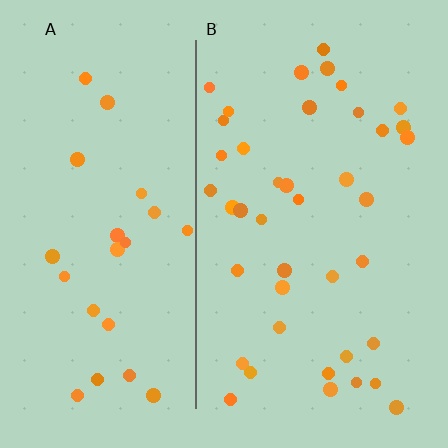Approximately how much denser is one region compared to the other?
Approximately 1.7× — region B over region A.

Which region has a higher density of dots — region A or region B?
B (the right).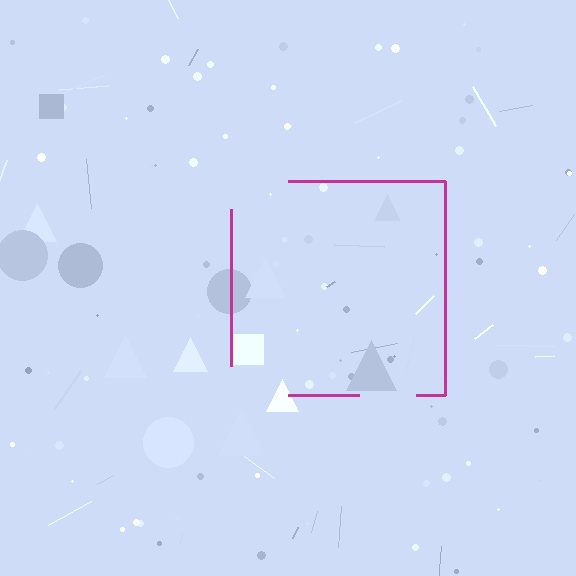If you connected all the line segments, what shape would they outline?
They would outline a square.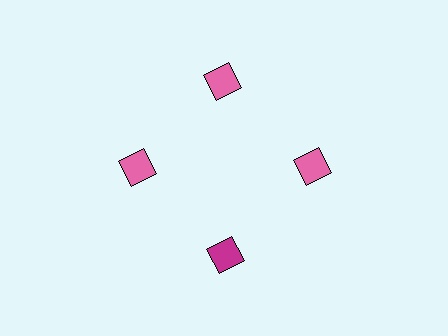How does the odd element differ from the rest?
It has a different color: magenta instead of pink.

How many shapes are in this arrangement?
There are 4 shapes arranged in a ring pattern.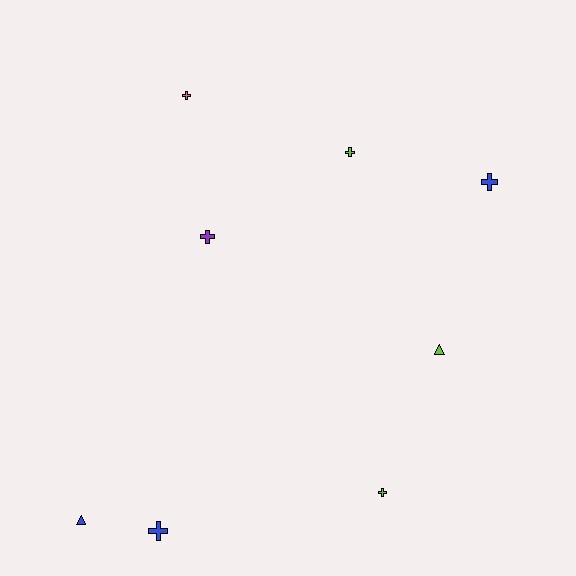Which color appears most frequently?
Blue, with 3 objects.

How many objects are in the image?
There are 8 objects.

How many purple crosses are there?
There is 1 purple cross.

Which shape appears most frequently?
Cross, with 6 objects.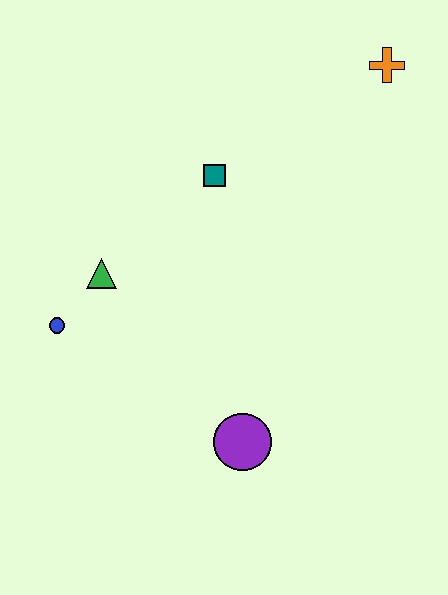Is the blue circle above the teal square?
No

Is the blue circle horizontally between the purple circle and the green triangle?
No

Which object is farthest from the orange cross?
The blue circle is farthest from the orange cross.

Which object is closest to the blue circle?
The green triangle is closest to the blue circle.